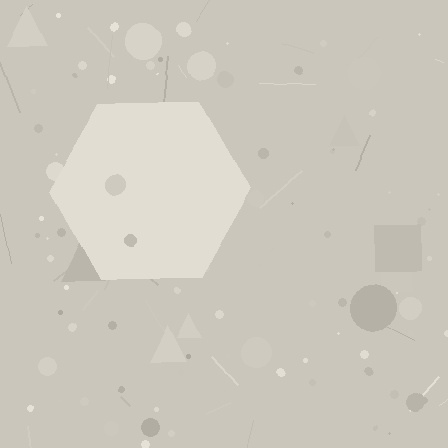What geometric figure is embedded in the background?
A hexagon is embedded in the background.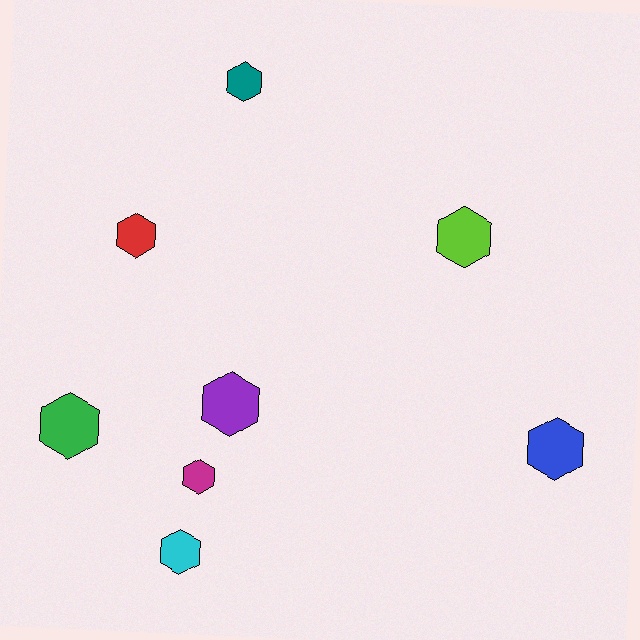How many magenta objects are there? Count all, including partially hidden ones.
There is 1 magenta object.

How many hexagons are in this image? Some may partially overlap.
There are 8 hexagons.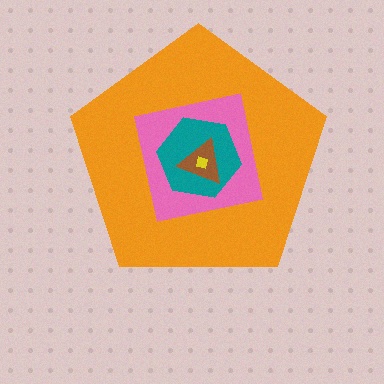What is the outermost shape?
The orange pentagon.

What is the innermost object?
The yellow diamond.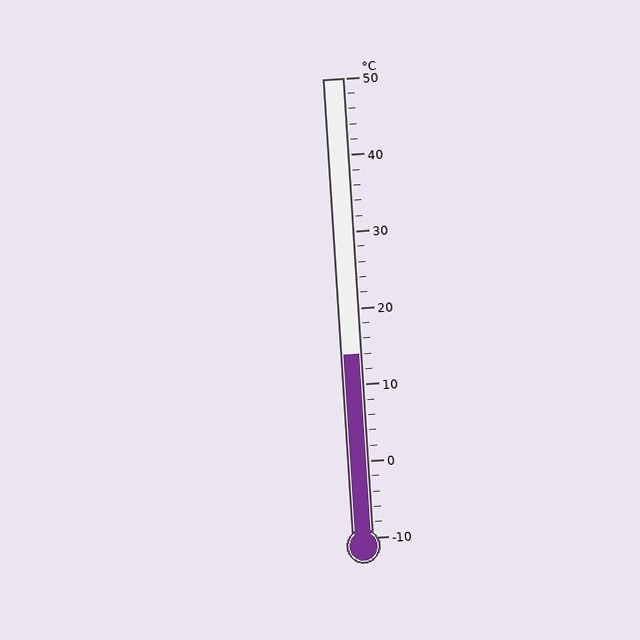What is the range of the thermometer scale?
The thermometer scale ranges from -10°C to 50°C.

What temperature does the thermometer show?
The thermometer shows approximately 14°C.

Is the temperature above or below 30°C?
The temperature is below 30°C.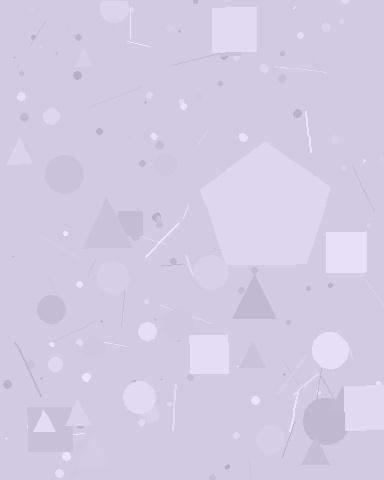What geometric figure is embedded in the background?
A pentagon is embedded in the background.